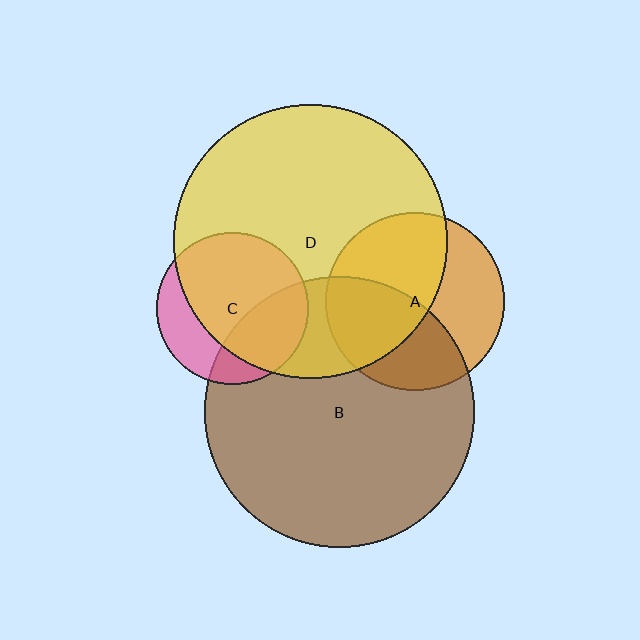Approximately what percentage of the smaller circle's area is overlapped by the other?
Approximately 70%.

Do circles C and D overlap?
Yes.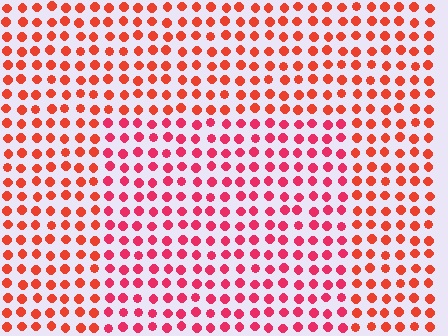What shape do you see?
I see a rectangle.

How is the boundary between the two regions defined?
The boundary is defined purely by a slight shift in hue (about 24 degrees). Spacing, size, and orientation are identical on both sides.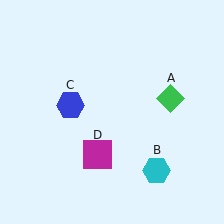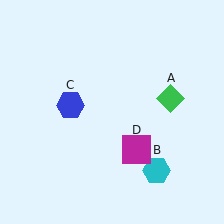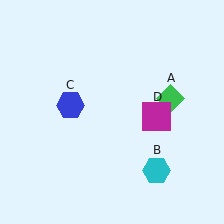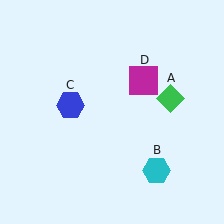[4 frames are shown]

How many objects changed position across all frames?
1 object changed position: magenta square (object D).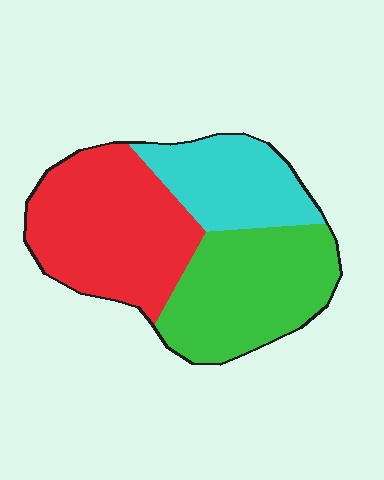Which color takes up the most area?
Red, at roughly 40%.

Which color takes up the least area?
Cyan, at roughly 25%.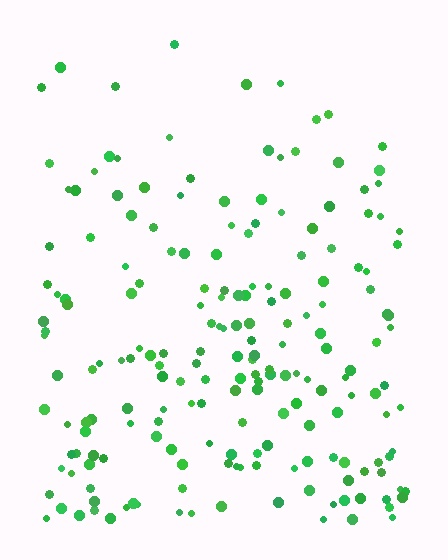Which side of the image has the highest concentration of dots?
The bottom.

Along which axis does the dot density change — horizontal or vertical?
Vertical.